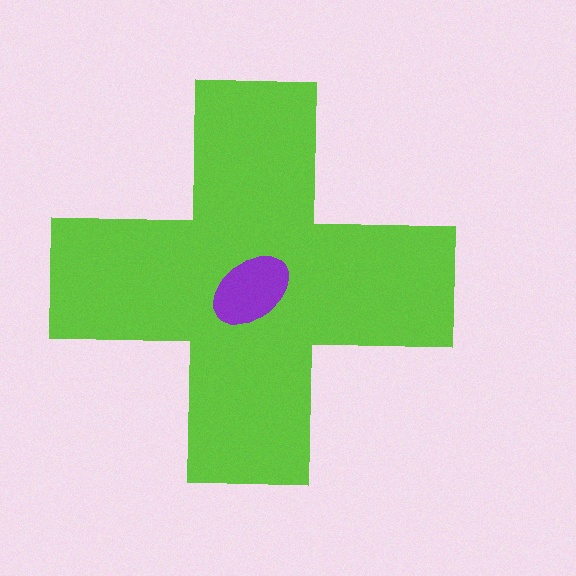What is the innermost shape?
The purple ellipse.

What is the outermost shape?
The lime cross.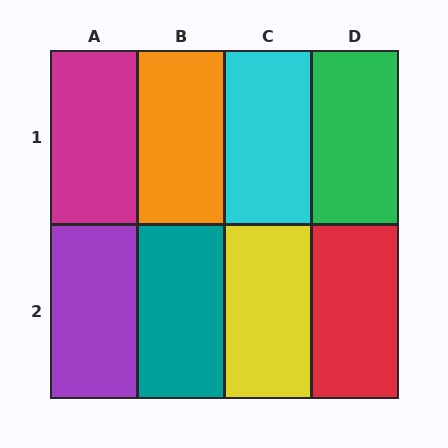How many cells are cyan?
1 cell is cyan.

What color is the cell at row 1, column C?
Cyan.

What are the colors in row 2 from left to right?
Purple, teal, yellow, red.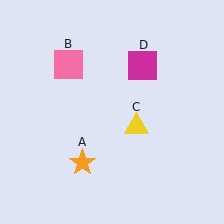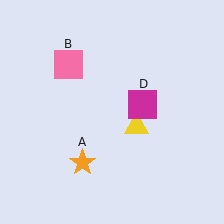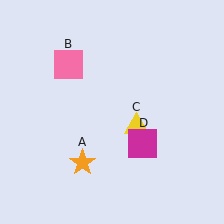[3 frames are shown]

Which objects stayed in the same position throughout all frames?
Orange star (object A) and pink square (object B) and yellow triangle (object C) remained stationary.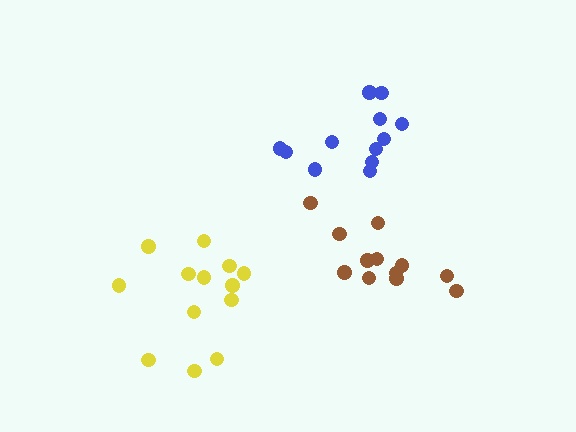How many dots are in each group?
Group 1: 12 dots, Group 2: 12 dots, Group 3: 13 dots (37 total).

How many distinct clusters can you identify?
There are 3 distinct clusters.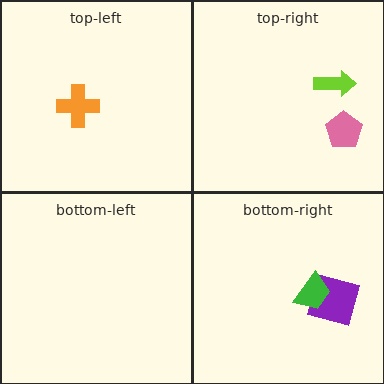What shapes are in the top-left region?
The orange cross.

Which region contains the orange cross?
The top-left region.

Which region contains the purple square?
The bottom-right region.